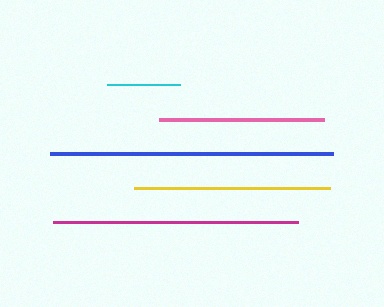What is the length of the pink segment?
The pink segment is approximately 165 pixels long.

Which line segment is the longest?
The blue line is the longest at approximately 282 pixels.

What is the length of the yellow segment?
The yellow segment is approximately 195 pixels long.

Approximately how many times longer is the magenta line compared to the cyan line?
The magenta line is approximately 3.4 times the length of the cyan line.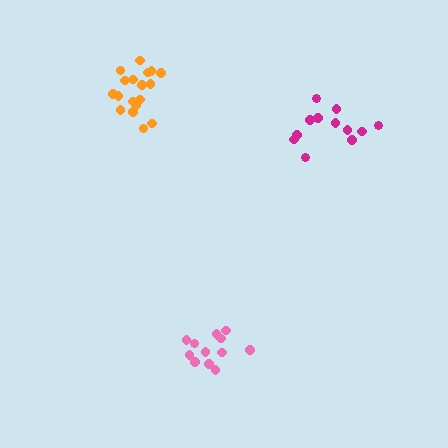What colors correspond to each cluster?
The clusters are colored: pink, magenta, orange.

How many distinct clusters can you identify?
There are 3 distinct clusters.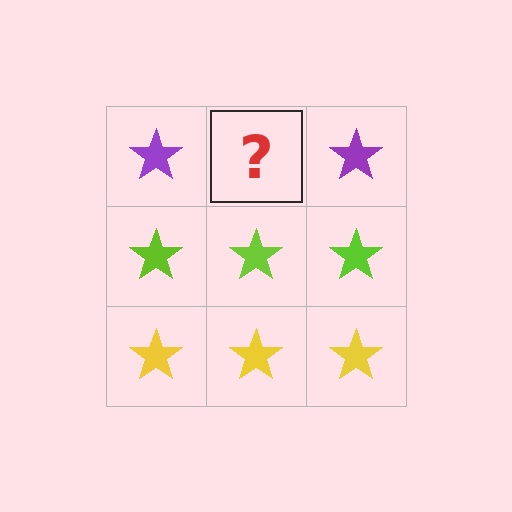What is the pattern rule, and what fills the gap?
The rule is that each row has a consistent color. The gap should be filled with a purple star.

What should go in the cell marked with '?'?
The missing cell should contain a purple star.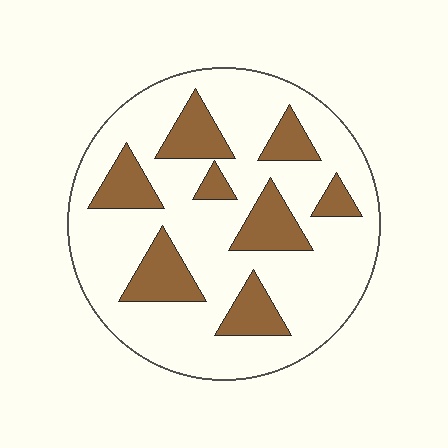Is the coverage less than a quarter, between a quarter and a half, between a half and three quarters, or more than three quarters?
Less than a quarter.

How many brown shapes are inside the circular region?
8.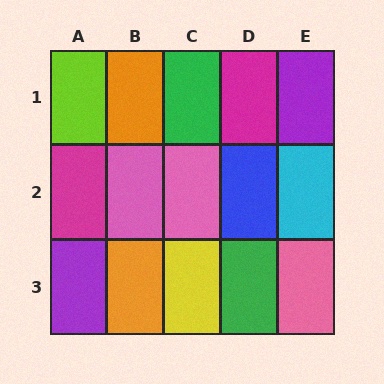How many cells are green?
2 cells are green.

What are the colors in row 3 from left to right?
Purple, orange, yellow, green, pink.